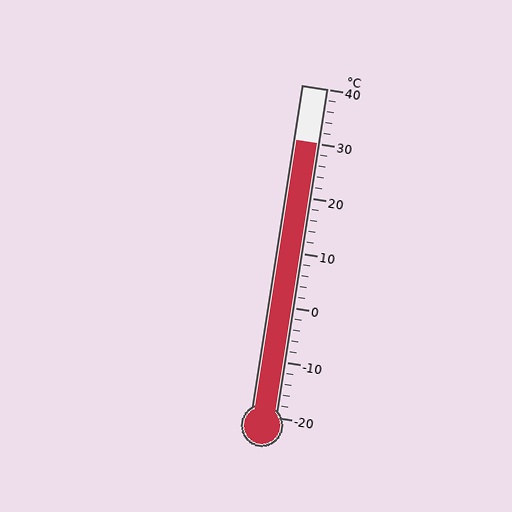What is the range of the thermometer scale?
The thermometer scale ranges from -20°C to 40°C.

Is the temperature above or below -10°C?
The temperature is above -10°C.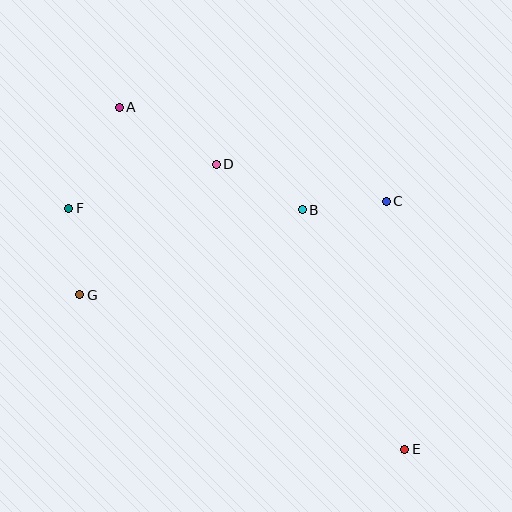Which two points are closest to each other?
Points B and C are closest to each other.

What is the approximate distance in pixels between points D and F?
The distance between D and F is approximately 154 pixels.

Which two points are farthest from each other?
Points A and E are farthest from each other.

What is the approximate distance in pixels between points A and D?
The distance between A and D is approximately 112 pixels.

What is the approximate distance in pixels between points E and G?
The distance between E and G is approximately 360 pixels.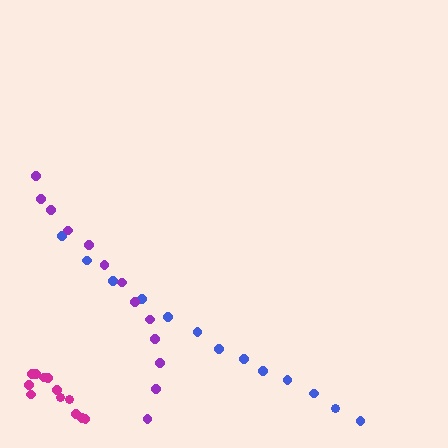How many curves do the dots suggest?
There are 3 distinct paths.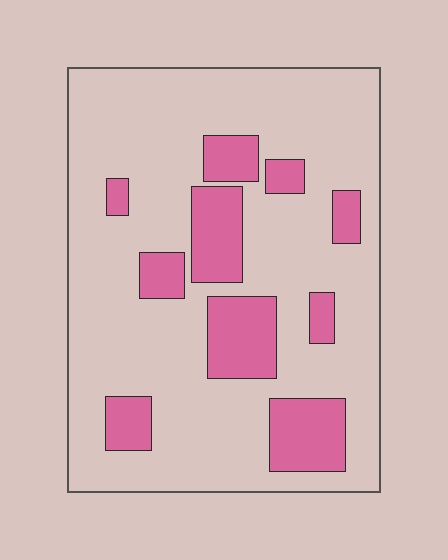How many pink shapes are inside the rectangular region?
10.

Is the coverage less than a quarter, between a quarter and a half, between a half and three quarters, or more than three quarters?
Less than a quarter.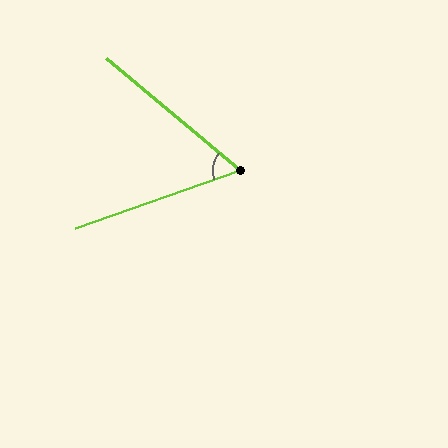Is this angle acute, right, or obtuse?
It is acute.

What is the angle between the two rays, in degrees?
Approximately 59 degrees.